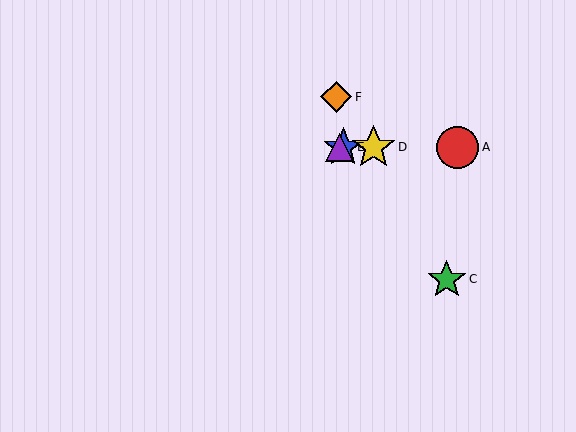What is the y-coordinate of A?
Object A is at y≈147.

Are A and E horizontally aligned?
Yes, both are at y≈147.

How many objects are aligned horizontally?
4 objects (A, B, D, E) are aligned horizontally.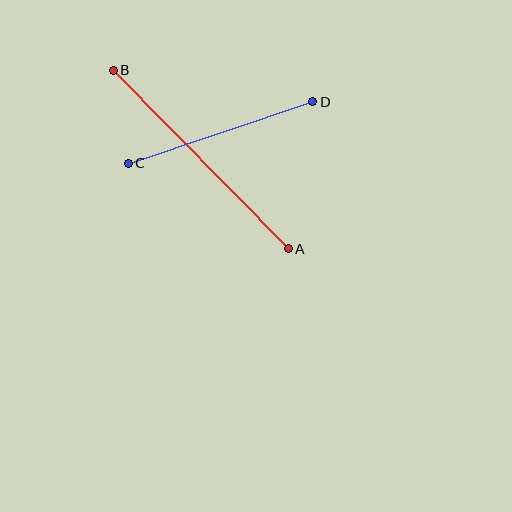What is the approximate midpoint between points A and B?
The midpoint is at approximately (201, 160) pixels.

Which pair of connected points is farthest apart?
Points A and B are farthest apart.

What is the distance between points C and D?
The distance is approximately 194 pixels.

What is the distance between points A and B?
The distance is approximately 250 pixels.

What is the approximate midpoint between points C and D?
The midpoint is at approximately (221, 132) pixels.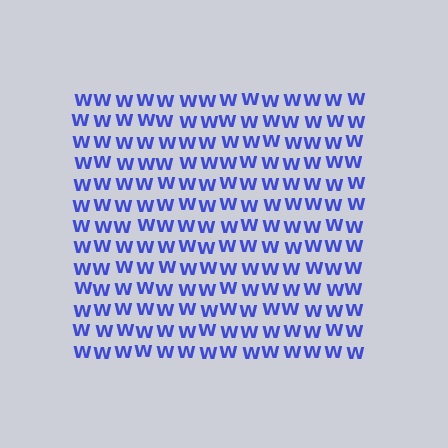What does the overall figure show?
The overall figure shows a square.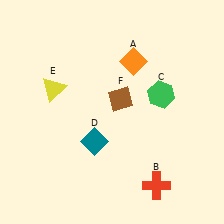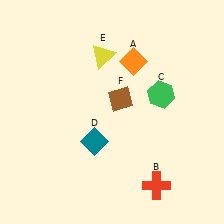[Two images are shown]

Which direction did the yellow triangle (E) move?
The yellow triangle (E) moved right.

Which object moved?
The yellow triangle (E) moved right.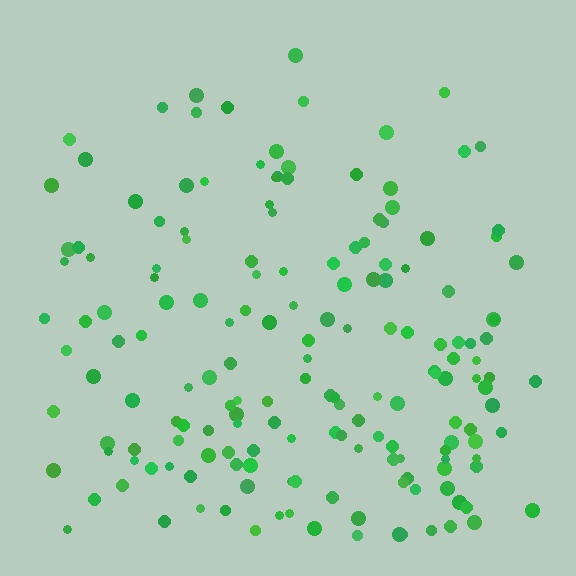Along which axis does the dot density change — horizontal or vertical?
Vertical.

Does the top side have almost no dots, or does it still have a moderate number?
Still a moderate number, just noticeably fewer than the bottom.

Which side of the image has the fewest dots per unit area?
The top.